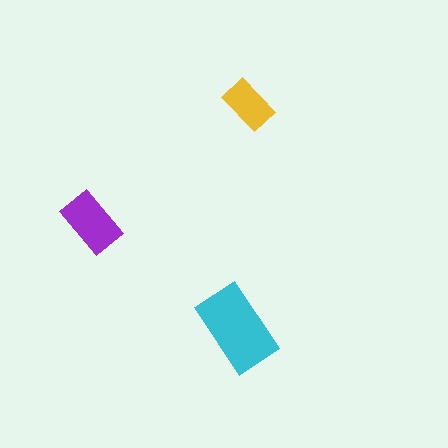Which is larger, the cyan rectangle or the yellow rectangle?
The cyan one.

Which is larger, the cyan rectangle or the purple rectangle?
The cyan one.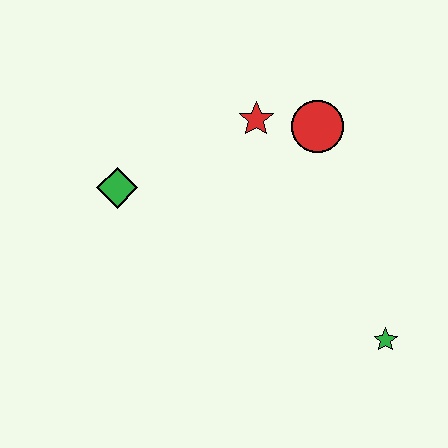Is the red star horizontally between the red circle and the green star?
No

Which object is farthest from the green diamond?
The green star is farthest from the green diamond.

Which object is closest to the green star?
The red circle is closest to the green star.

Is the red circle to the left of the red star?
No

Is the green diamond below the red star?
Yes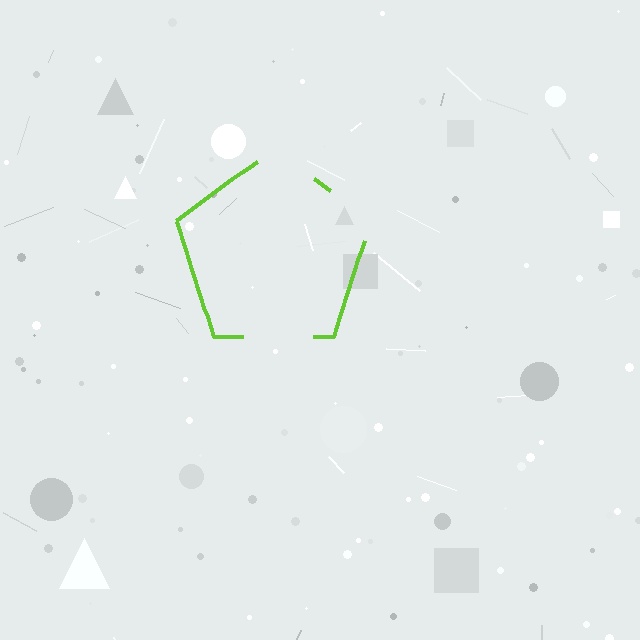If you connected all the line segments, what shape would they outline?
They would outline a pentagon.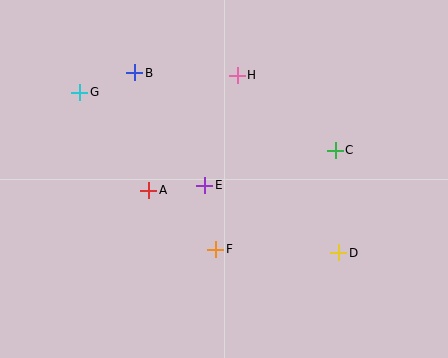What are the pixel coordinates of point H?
Point H is at (237, 75).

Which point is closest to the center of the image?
Point E at (205, 185) is closest to the center.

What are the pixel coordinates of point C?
Point C is at (335, 150).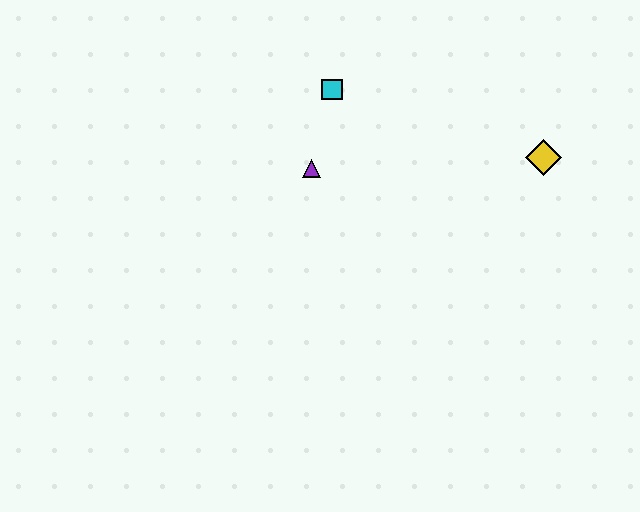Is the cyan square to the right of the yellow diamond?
No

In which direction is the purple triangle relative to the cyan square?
The purple triangle is below the cyan square.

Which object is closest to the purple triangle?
The cyan square is closest to the purple triangle.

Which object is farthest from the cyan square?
The yellow diamond is farthest from the cyan square.